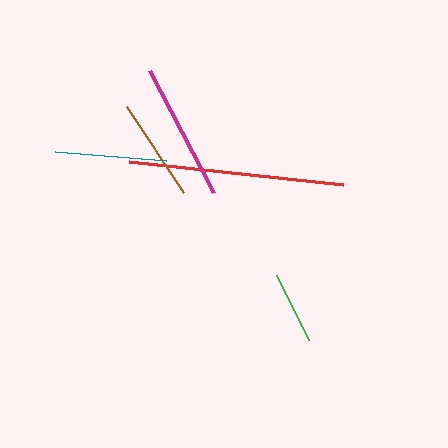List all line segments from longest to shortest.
From longest to shortest: red, magenta, teal, brown, green.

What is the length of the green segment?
The green segment is approximately 72 pixels long.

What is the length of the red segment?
The red segment is approximately 215 pixels long.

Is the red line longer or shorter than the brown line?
The red line is longer than the brown line.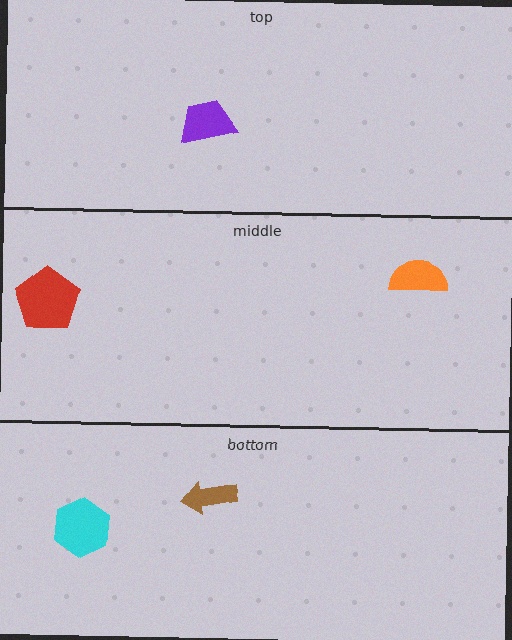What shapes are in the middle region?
The red pentagon, the orange semicircle.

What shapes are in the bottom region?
The brown arrow, the cyan hexagon.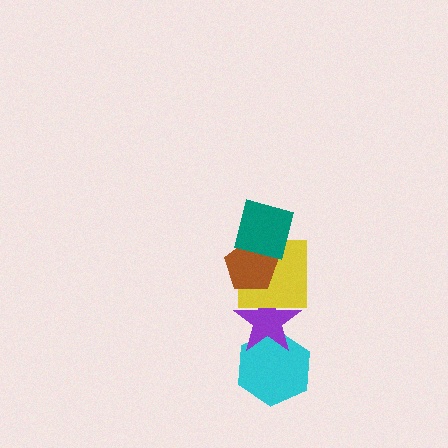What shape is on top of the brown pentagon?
The teal square is on top of the brown pentagon.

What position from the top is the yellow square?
The yellow square is 3rd from the top.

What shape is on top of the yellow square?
The brown pentagon is on top of the yellow square.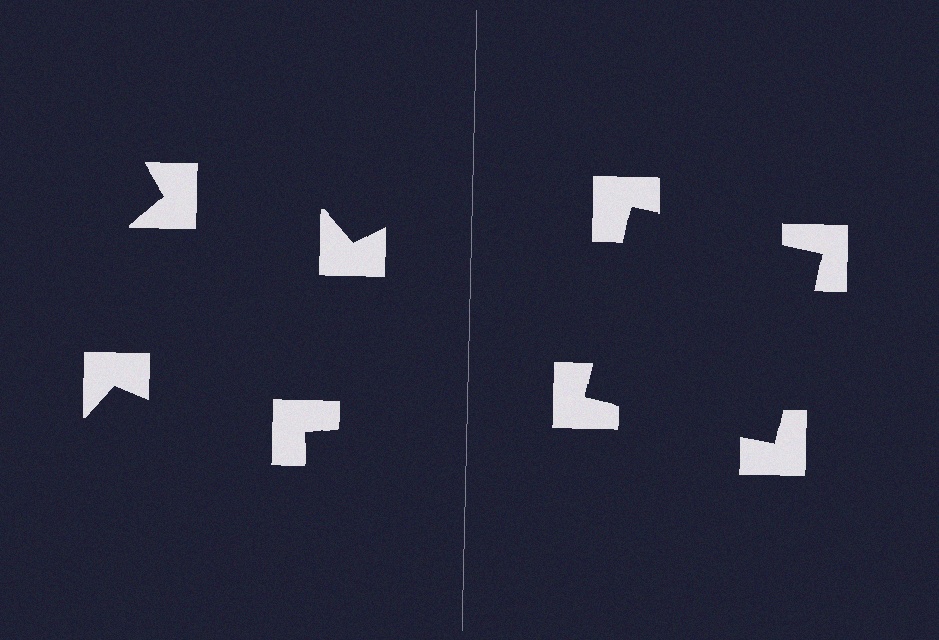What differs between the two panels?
The notched squares are positioned identically on both sides; only the wedge orientations differ. On the right they align to a square; on the left they are misaligned.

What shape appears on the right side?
An illusory square.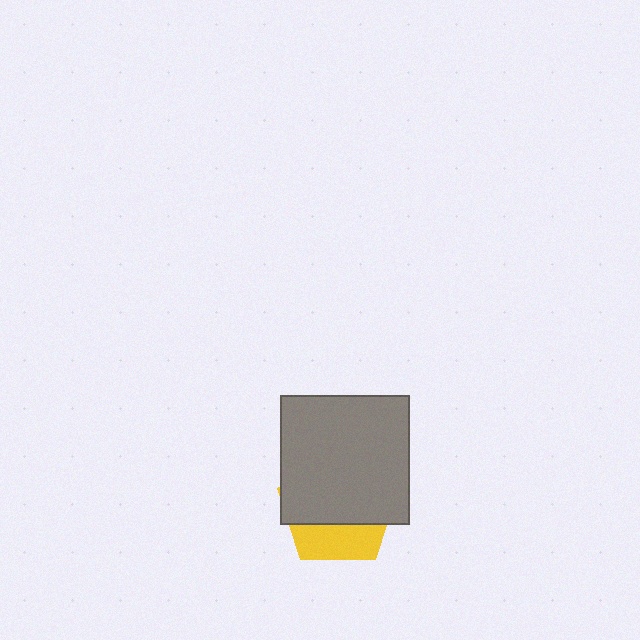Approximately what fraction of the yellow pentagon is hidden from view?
Roughly 69% of the yellow pentagon is hidden behind the gray square.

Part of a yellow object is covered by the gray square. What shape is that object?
It is a pentagon.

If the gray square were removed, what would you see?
You would see the complete yellow pentagon.